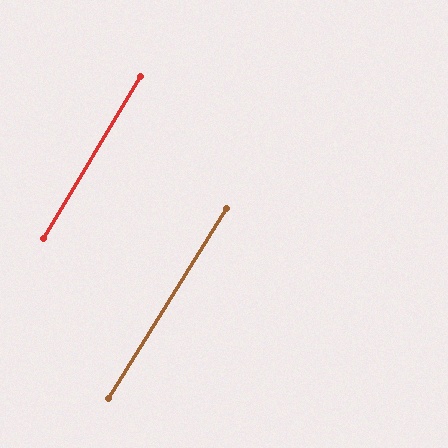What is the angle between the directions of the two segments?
Approximately 1 degree.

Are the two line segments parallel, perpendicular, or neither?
Parallel — their directions differ by only 1.0°.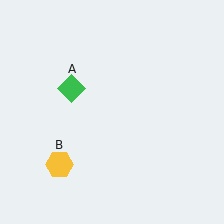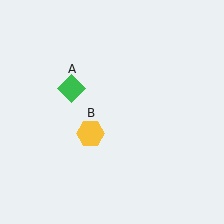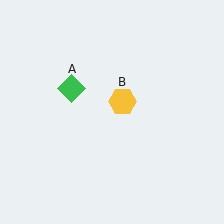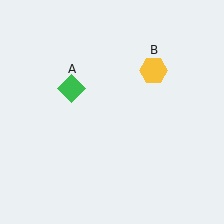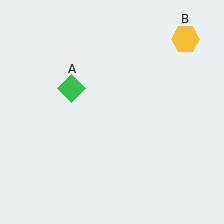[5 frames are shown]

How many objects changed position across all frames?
1 object changed position: yellow hexagon (object B).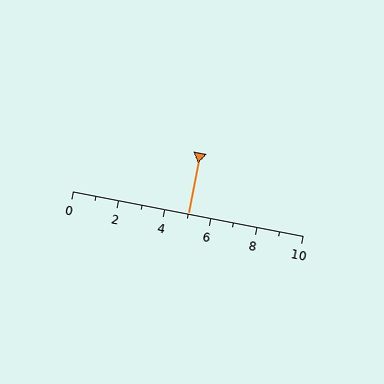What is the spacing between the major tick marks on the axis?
The major ticks are spaced 2 apart.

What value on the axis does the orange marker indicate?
The marker indicates approximately 5.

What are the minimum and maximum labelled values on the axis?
The axis runs from 0 to 10.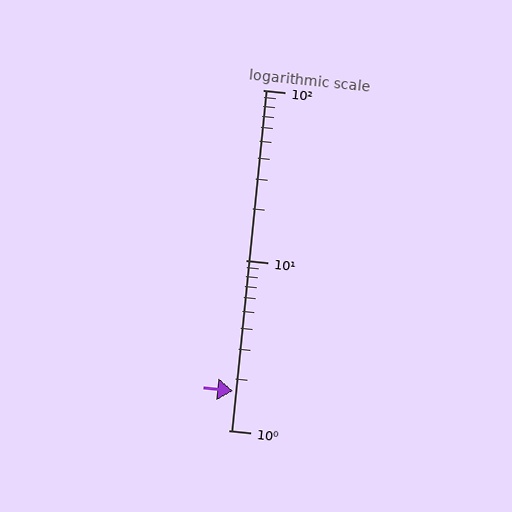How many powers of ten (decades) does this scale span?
The scale spans 2 decades, from 1 to 100.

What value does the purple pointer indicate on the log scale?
The pointer indicates approximately 1.7.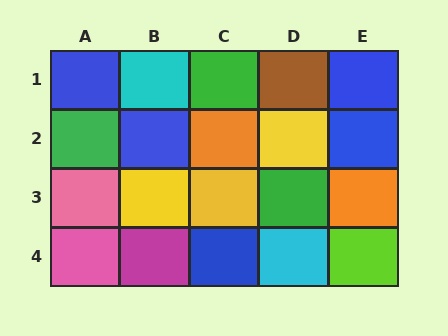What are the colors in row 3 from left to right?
Pink, yellow, yellow, green, orange.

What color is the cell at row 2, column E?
Blue.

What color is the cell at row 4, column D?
Cyan.